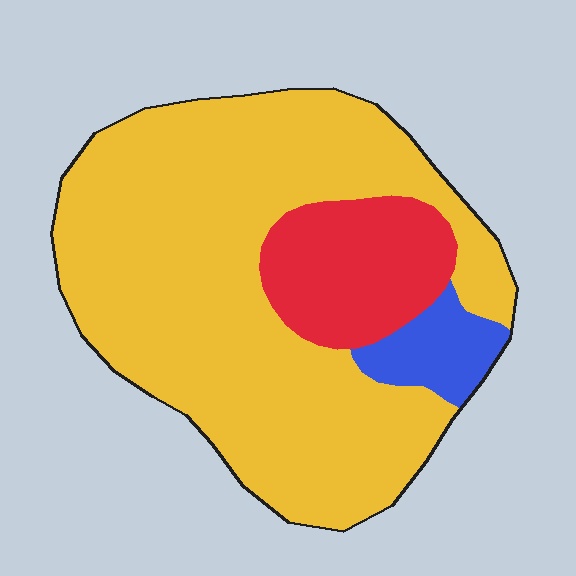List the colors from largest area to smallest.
From largest to smallest: yellow, red, blue.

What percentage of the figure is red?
Red covers 16% of the figure.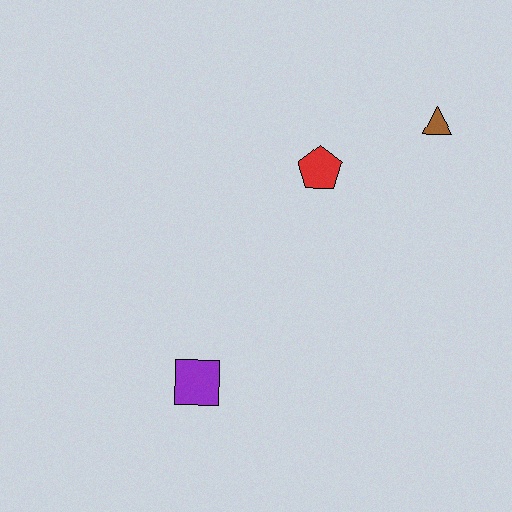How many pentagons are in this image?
There is 1 pentagon.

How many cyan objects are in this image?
There are no cyan objects.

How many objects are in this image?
There are 3 objects.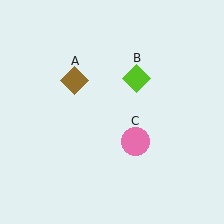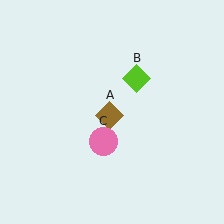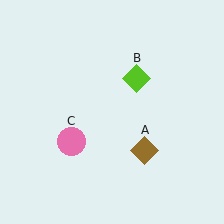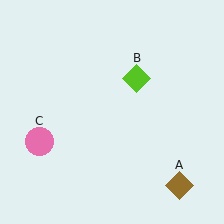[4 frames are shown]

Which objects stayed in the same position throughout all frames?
Lime diamond (object B) remained stationary.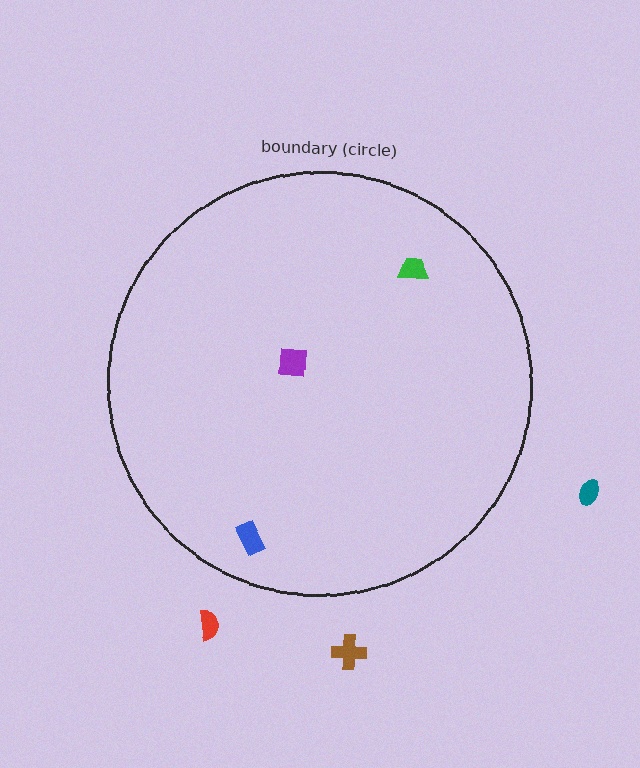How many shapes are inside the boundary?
3 inside, 3 outside.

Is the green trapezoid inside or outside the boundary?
Inside.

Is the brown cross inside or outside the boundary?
Outside.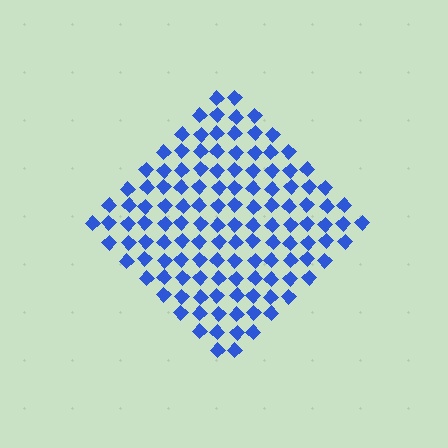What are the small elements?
The small elements are diamonds.